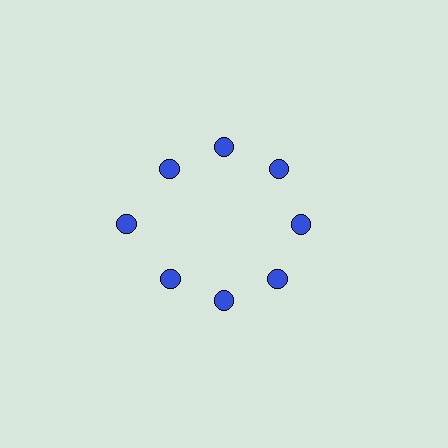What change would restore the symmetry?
The symmetry would be restored by moving it inward, back onto the ring so that all 8 circles sit at equal angles and equal distance from the center.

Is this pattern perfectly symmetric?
No. The 8 blue circles are arranged in a ring, but one element near the 9 o'clock position is pushed outward from the center, breaking the 8-fold rotational symmetry.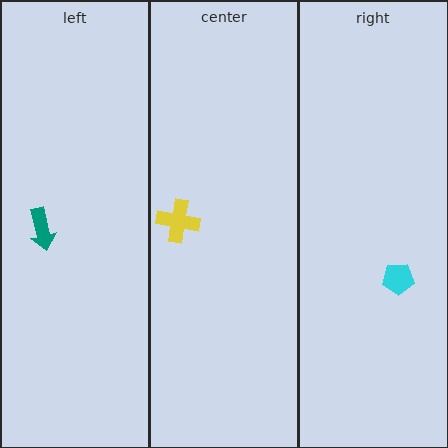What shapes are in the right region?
The cyan pentagon.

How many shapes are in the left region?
1.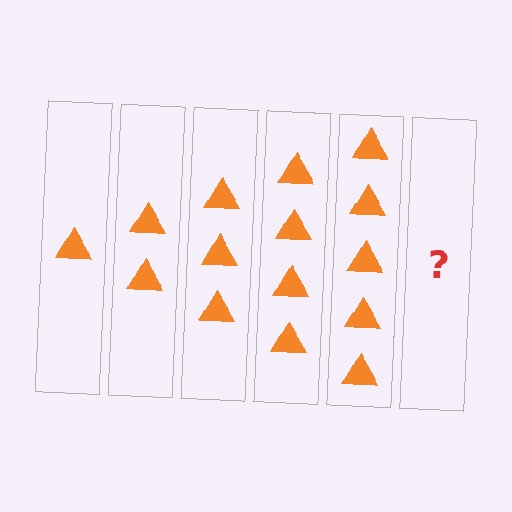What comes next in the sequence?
The next element should be 6 triangles.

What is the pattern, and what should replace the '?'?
The pattern is that each step adds one more triangle. The '?' should be 6 triangles.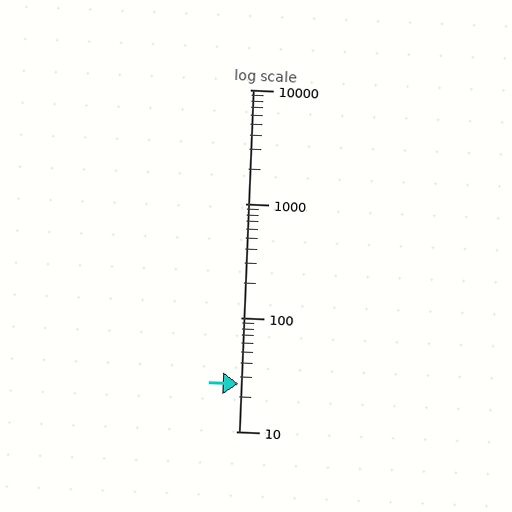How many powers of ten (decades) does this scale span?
The scale spans 3 decades, from 10 to 10000.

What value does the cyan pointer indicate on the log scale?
The pointer indicates approximately 26.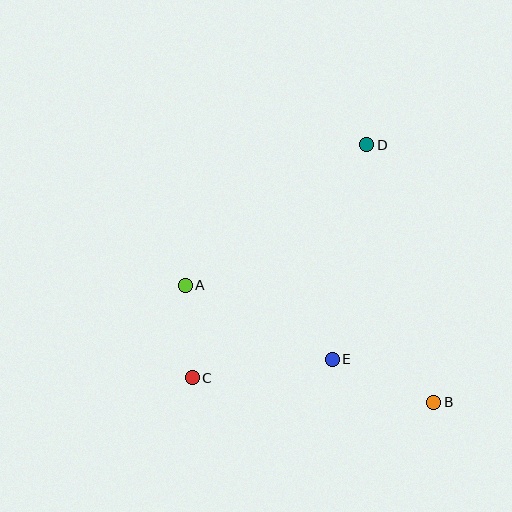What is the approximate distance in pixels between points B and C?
The distance between B and C is approximately 243 pixels.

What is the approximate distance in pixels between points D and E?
The distance between D and E is approximately 218 pixels.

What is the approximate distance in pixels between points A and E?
The distance between A and E is approximately 165 pixels.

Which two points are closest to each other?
Points A and C are closest to each other.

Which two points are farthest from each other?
Points C and D are farthest from each other.